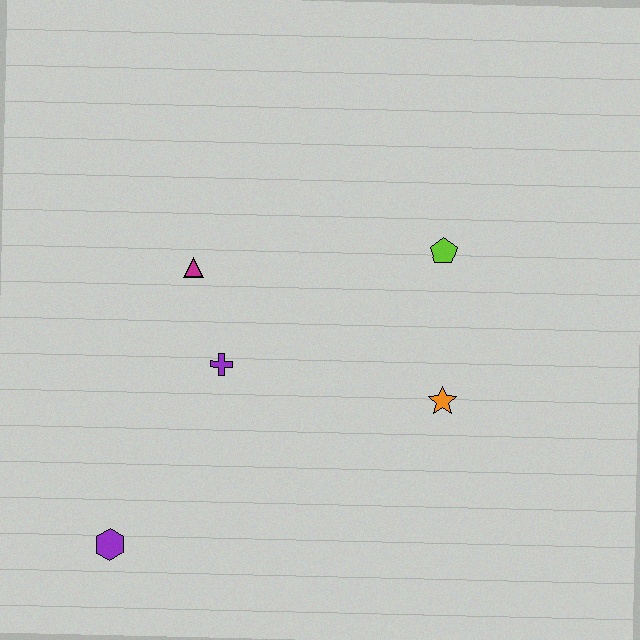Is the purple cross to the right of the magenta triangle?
Yes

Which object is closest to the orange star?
The lime pentagon is closest to the orange star.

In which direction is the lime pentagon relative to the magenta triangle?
The lime pentagon is to the right of the magenta triangle.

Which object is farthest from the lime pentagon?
The purple hexagon is farthest from the lime pentagon.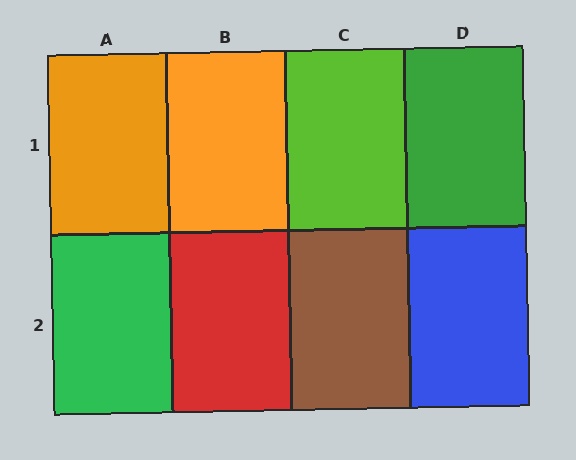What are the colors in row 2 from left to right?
Green, red, brown, blue.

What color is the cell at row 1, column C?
Lime.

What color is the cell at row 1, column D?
Green.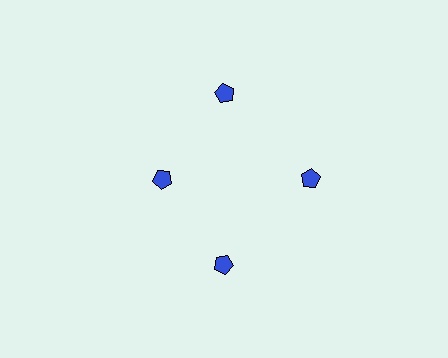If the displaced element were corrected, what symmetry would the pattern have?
It would have 4-fold rotational symmetry — the pattern would map onto itself every 90 degrees.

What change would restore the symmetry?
The symmetry would be restored by moving it outward, back onto the ring so that all 4 pentagons sit at equal angles and equal distance from the center.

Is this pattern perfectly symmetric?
No. The 4 blue pentagons are arranged in a ring, but one element near the 9 o'clock position is pulled inward toward the center, breaking the 4-fold rotational symmetry.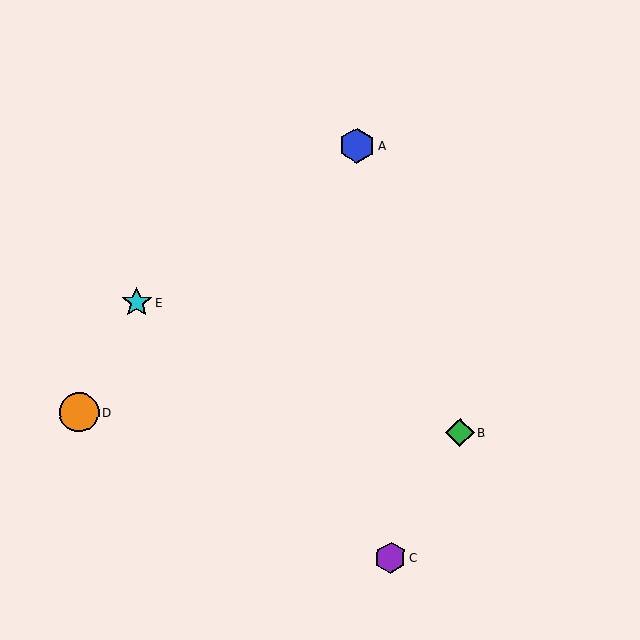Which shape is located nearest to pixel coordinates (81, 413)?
The orange circle (labeled D) at (79, 412) is nearest to that location.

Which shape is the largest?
The orange circle (labeled D) is the largest.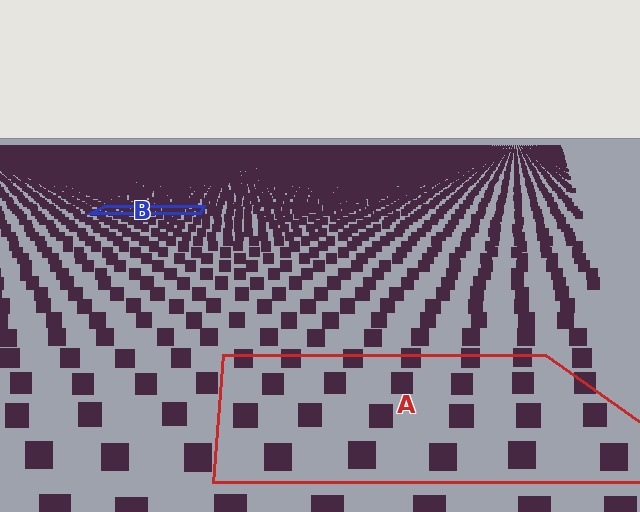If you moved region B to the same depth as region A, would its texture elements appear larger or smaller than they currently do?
They would appear larger. At a closer depth, the same texture elements are projected at a bigger on-screen size.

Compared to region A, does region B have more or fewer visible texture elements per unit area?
Region B has more texture elements per unit area — they are packed more densely because it is farther away.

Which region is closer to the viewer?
Region A is closer. The texture elements there are larger and more spread out.